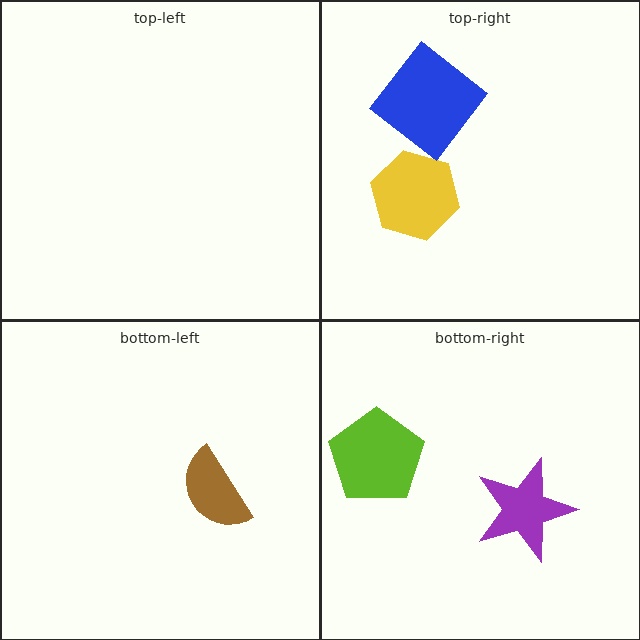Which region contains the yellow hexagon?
The top-right region.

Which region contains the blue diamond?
The top-right region.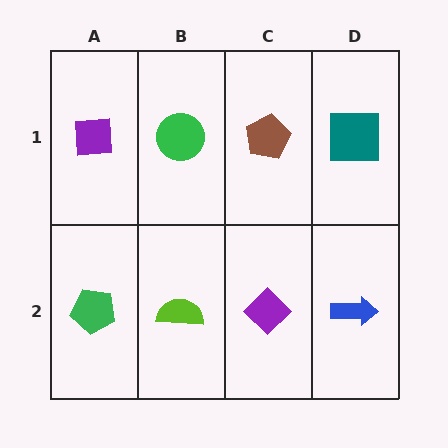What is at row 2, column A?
A green pentagon.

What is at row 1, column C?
A brown pentagon.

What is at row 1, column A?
A purple square.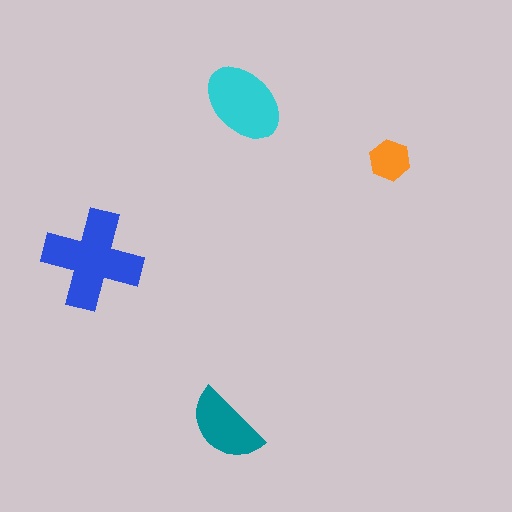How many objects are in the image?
There are 4 objects in the image.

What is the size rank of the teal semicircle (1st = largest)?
3rd.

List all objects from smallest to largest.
The orange hexagon, the teal semicircle, the cyan ellipse, the blue cross.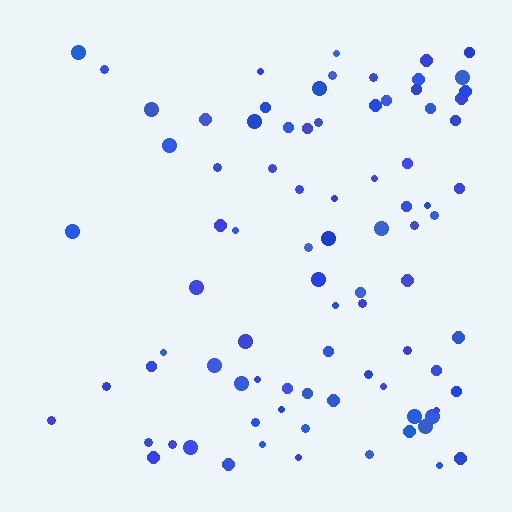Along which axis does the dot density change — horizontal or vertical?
Horizontal.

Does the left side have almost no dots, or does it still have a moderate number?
Still a moderate number, just noticeably fewer than the right.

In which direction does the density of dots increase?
From left to right, with the right side densest.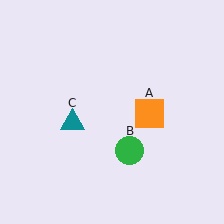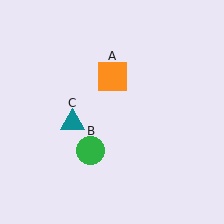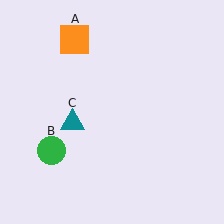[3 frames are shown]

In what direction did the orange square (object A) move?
The orange square (object A) moved up and to the left.